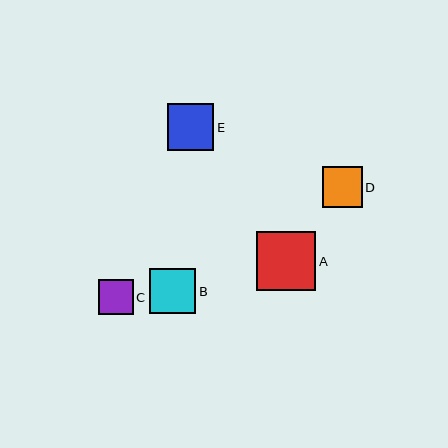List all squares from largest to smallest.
From largest to smallest: A, E, B, D, C.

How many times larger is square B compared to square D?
Square B is approximately 1.1 times the size of square D.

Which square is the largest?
Square A is the largest with a size of approximately 60 pixels.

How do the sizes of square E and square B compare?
Square E and square B are approximately the same size.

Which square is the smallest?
Square C is the smallest with a size of approximately 35 pixels.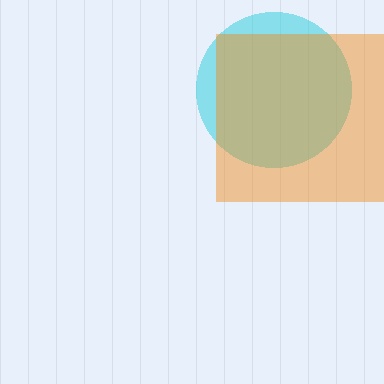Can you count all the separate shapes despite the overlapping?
Yes, there are 2 separate shapes.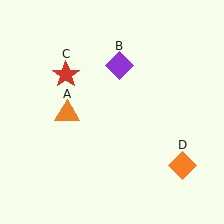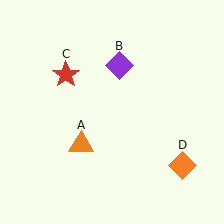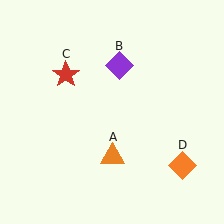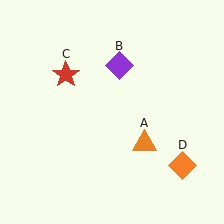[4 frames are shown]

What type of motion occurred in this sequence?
The orange triangle (object A) rotated counterclockwise around the center of the scene.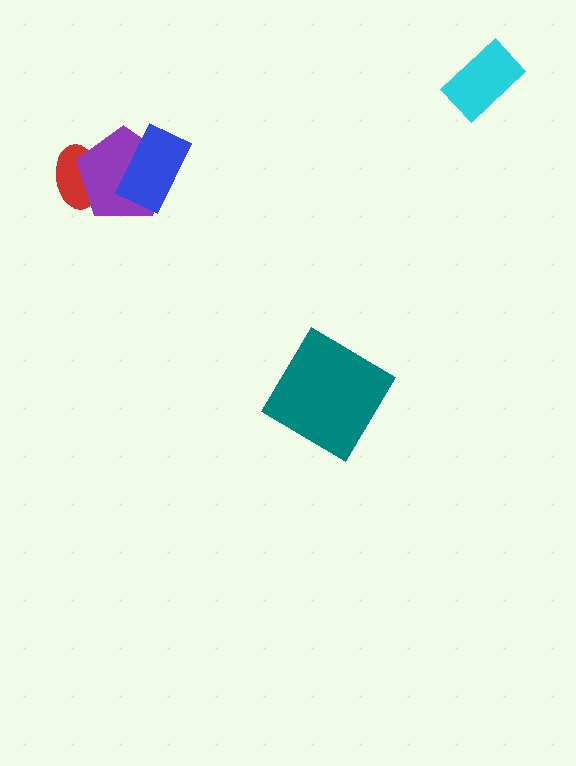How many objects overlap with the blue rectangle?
1 object overlaps with the blue rectangle.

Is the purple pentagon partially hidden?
Yes, it is partially covered by another shape.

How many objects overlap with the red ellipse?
1 object overlaps with the red ellipse.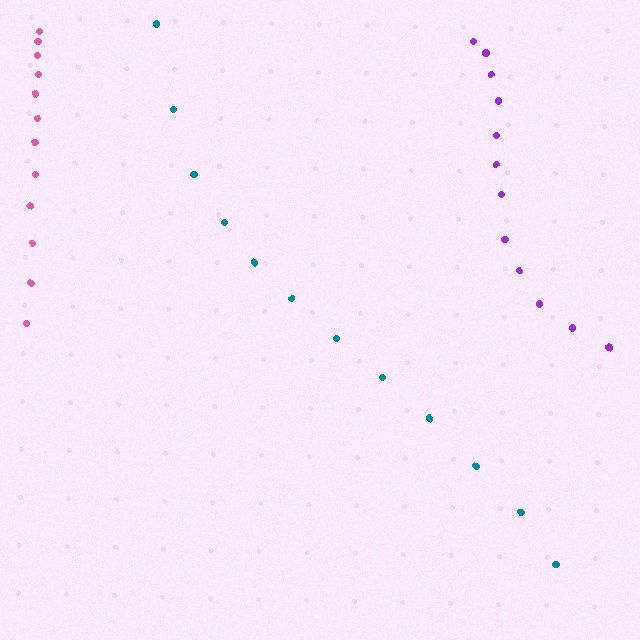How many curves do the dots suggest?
There are 3 distinct paths.